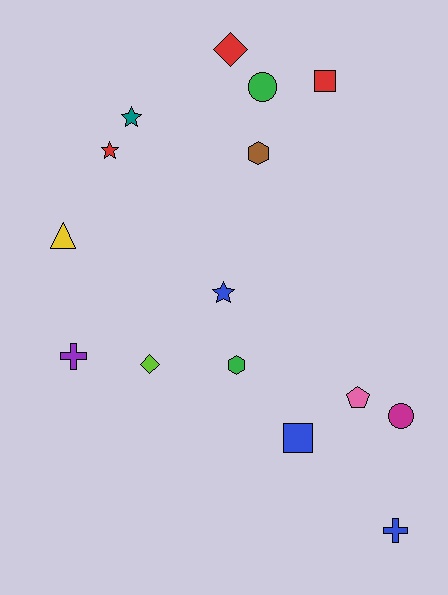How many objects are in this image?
There are 15 objects.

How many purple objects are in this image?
There is 1 purple object.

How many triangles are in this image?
There is 1 triangle.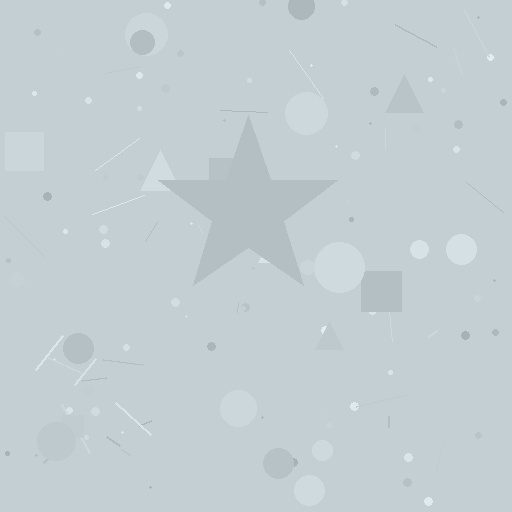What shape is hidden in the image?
A star is hidden in the image.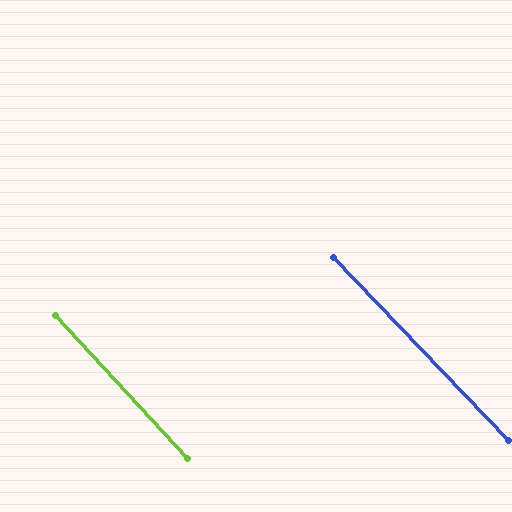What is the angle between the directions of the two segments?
Approximately 1 degree.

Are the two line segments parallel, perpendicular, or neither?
Parallel — their directions differ by only 1.0°.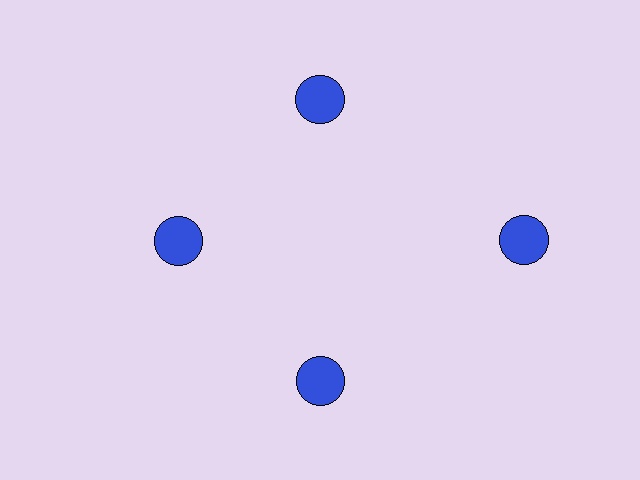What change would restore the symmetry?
The symmetry would be restored by moving it inward, back onto the ring so that all 4 circles sit at equal angles and equal distance from the center.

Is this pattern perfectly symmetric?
No. The 4 blue circles are arranged in a ring, but one element near the 3 o'clock position is pushed outward from the center, breaking the 4-fold rotational symmetry.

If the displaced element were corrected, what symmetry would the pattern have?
It would have 4-fold rotational symmetry — the pattern would map onto itself every 90 degrees.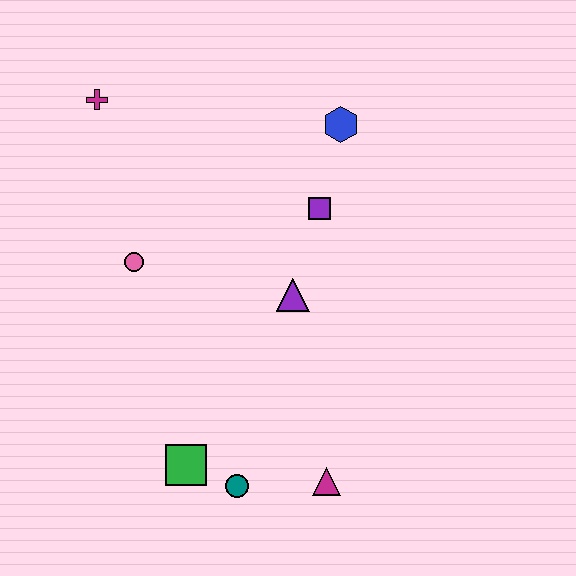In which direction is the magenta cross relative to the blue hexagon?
The magenta cross is to the left of the blue hexagon.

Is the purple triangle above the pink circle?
No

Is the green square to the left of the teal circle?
Yes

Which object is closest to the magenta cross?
The pink circle is closest to the magenta cross.